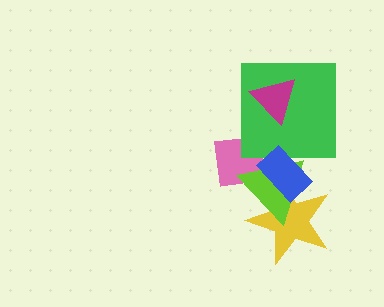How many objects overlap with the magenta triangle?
1 object overlaps with the magenta triangle.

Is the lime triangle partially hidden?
Yes, it is partially covered by another shape.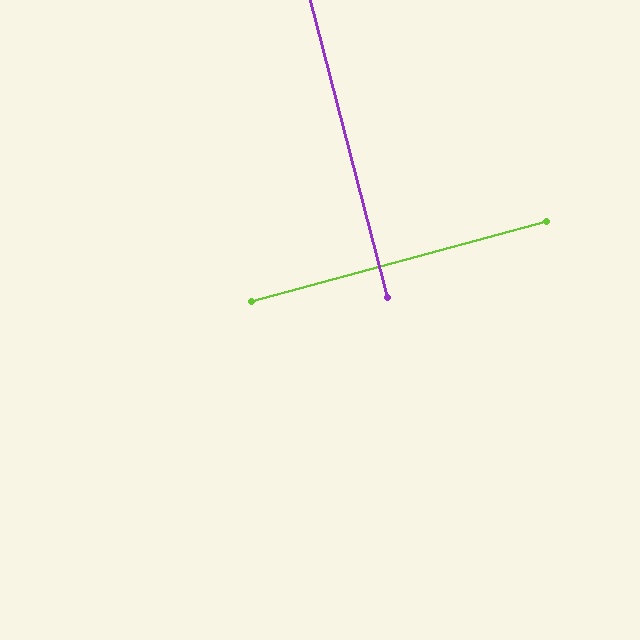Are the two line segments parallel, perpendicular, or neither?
Perpendicular — they meet at approximately 89°.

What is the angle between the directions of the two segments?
Approximately 89 degrees.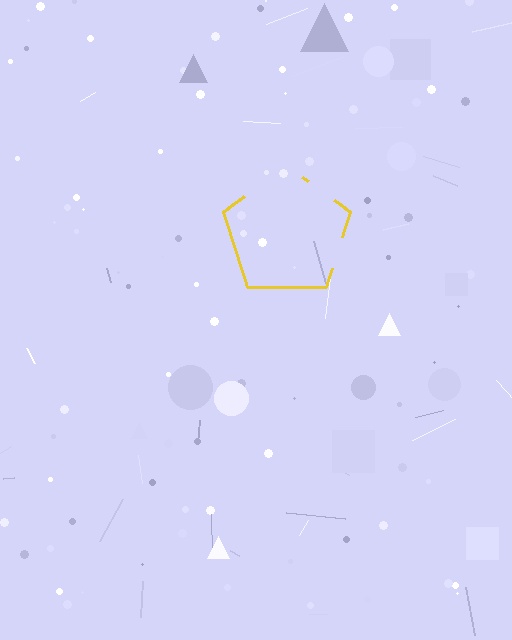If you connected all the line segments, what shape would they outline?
They would outline a pentagon.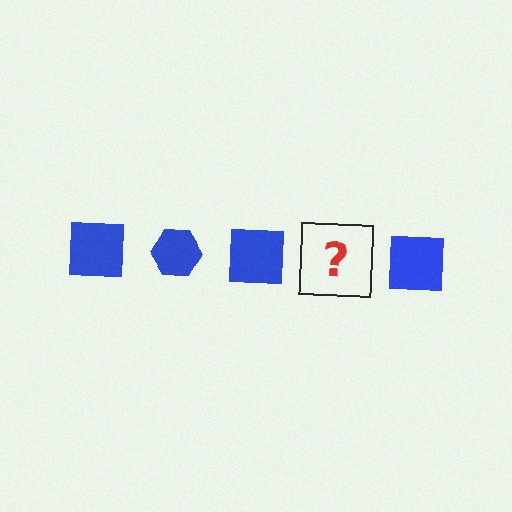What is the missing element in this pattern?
The missing element is a blue hexagon.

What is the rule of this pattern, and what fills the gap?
The rule is that the pattern cycles through square, hexagon shapes in blue. The gap should be filled with a blue hexagon.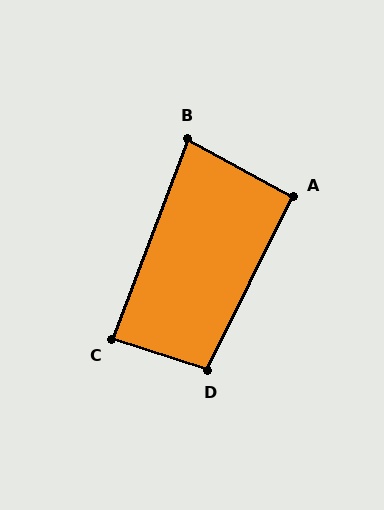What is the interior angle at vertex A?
Approximately 93 degrees (approximately right).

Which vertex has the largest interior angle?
D, at approximately 98 degrees.